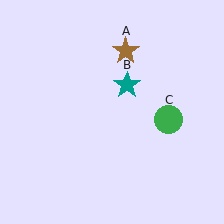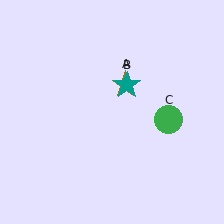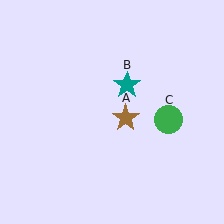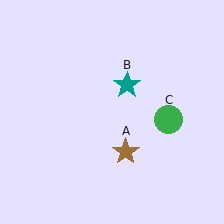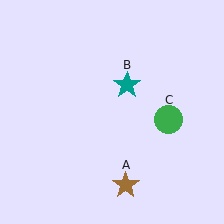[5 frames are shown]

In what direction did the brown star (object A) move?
The brown star (object A) moved down.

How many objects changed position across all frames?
1 object changed position: brown star (object A).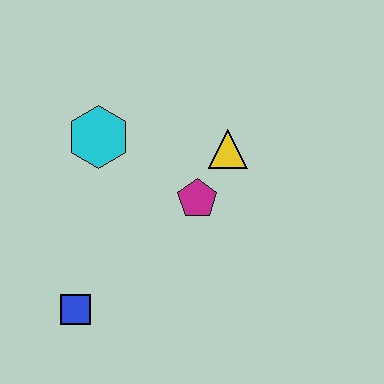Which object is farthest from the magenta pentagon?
The blue square is farthest from the magenta pentagon.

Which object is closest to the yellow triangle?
The magenta pentagon is closest to the yellow triangle.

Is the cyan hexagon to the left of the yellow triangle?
Yes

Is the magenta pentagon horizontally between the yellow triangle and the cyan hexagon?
Yes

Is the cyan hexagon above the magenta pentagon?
Yes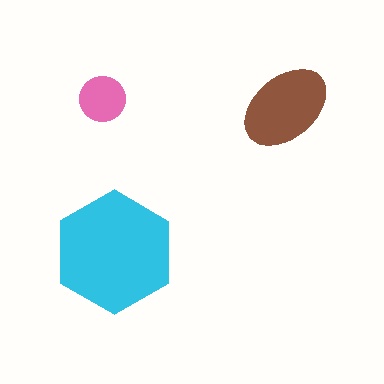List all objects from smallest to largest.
The pink circle, the brown ellipse, the cyan hexagon.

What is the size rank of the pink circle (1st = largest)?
3rd.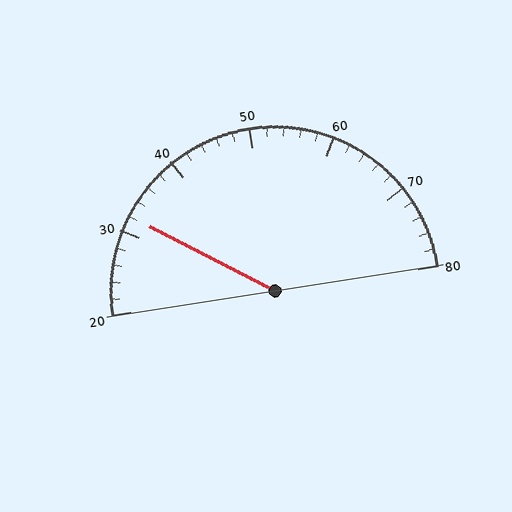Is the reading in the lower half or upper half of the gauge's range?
The reading is in the lower half of the range (20 to 80).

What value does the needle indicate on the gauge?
The needle indicates approximately 32.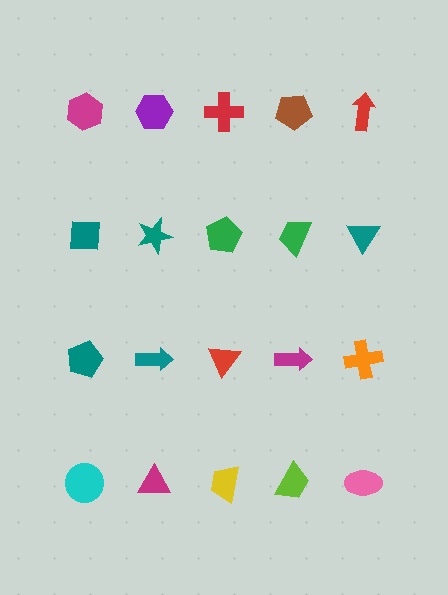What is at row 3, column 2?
A teal arrow.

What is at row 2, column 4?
A green trapezoid.